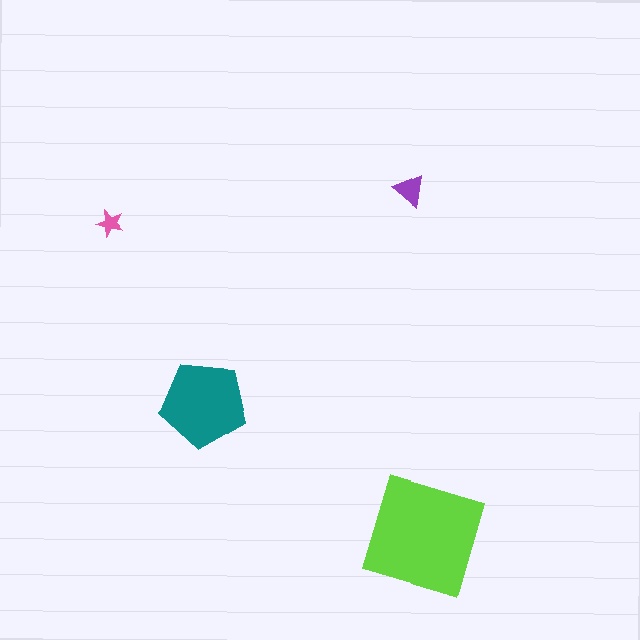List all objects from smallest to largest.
The pink star, the purple triangle, the teal pentagon, the lime square.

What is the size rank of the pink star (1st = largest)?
4th.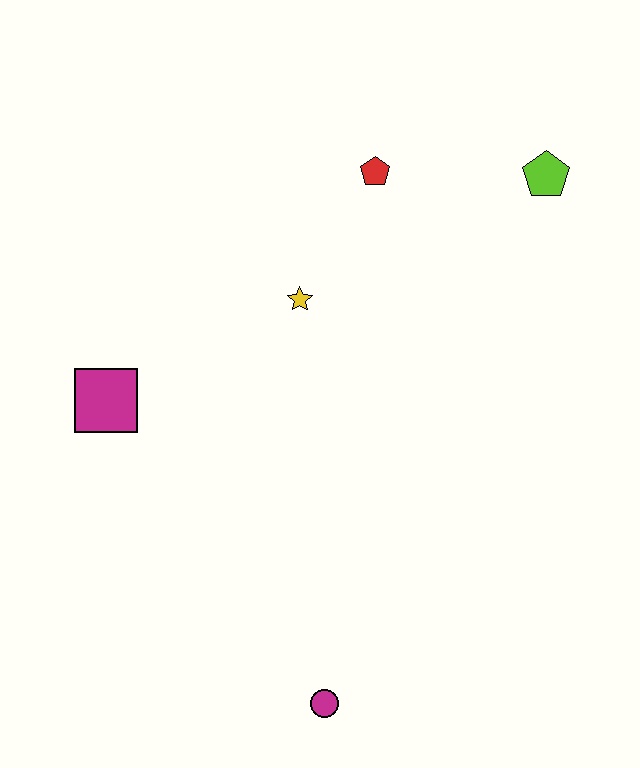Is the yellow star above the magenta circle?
Yes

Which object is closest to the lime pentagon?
The red pentagon is closest to the lime pentagon.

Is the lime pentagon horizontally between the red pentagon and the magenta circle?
No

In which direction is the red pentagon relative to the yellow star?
The red pentagon is above the yellow star.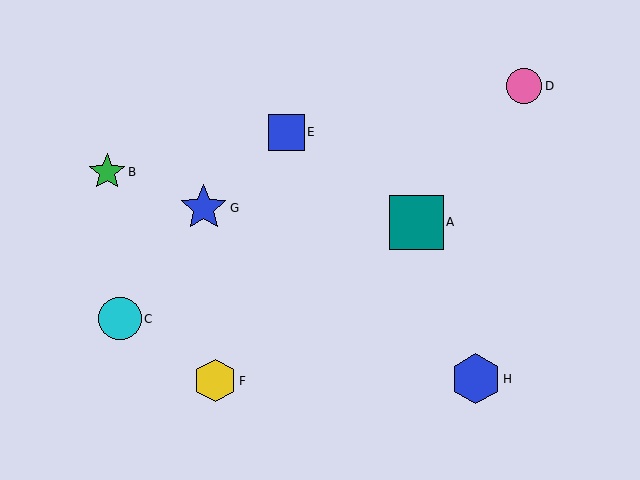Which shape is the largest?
The teal square (labeled A) is the largest.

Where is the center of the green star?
The center of the green star is at (107, 172).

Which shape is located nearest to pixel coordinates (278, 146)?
The blue square (labeled E) at (286, 132) is nearest to that location.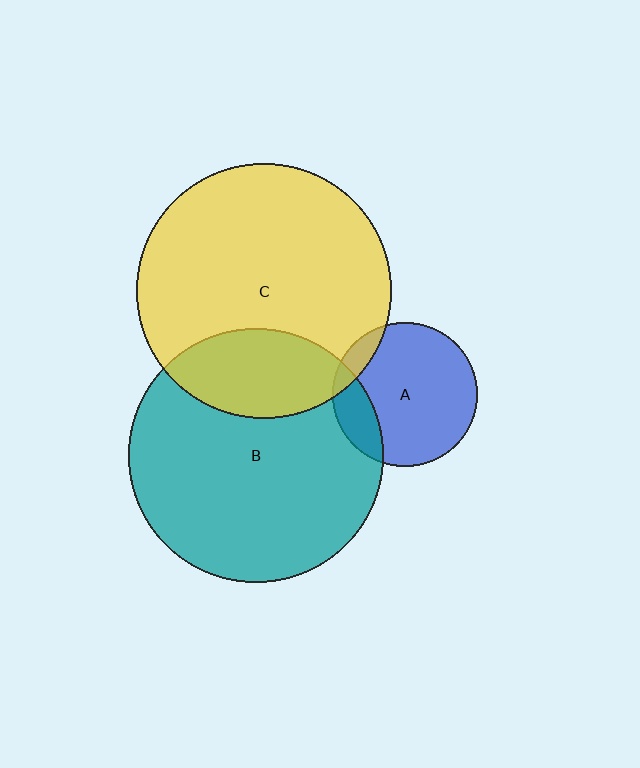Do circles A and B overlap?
Yes.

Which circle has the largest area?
Circle C (yellow).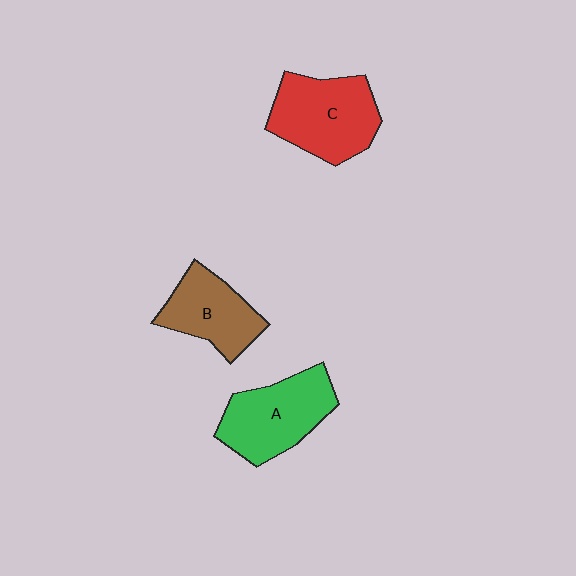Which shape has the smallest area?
Shape B (brown).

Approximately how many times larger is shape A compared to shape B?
Approximately 1.2 times.